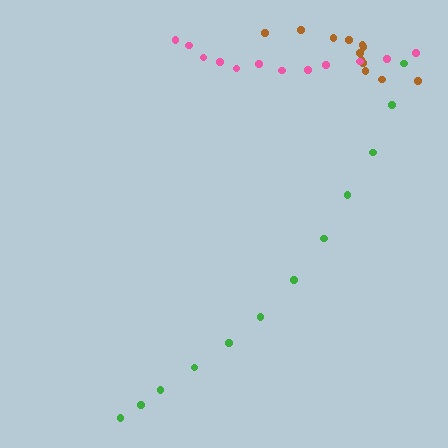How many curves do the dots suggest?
There are 3 distinct paths.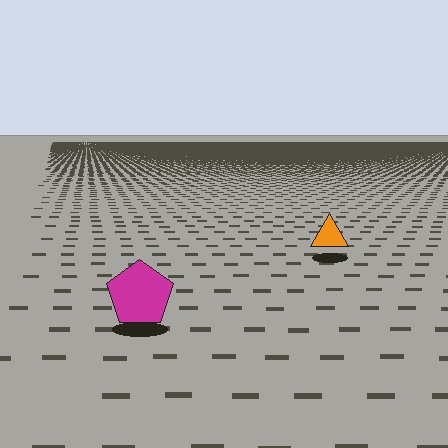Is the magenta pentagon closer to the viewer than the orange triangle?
Yes. The magenta pentagon is closer — you can tell from the texture gradient: the ground texture is coarser near it.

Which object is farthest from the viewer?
The orange triangle is farthest from the viewer. It appears smaller and the ground texture around it is denser.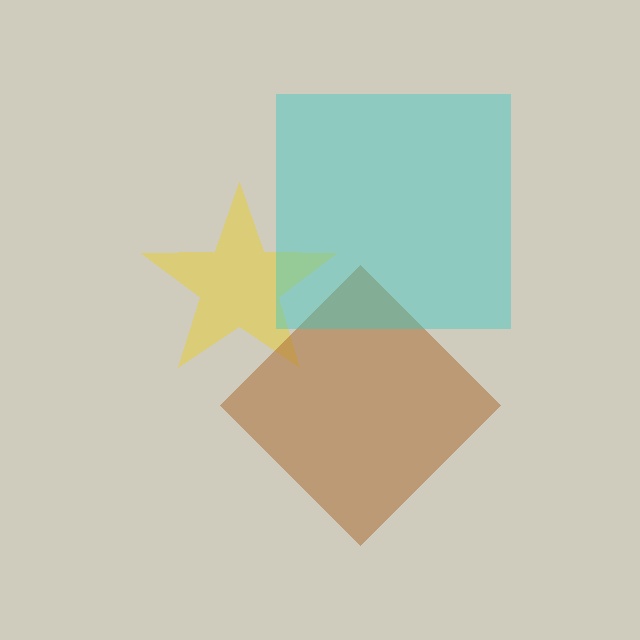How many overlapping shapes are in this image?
There are 3 overlapping shapes in the image.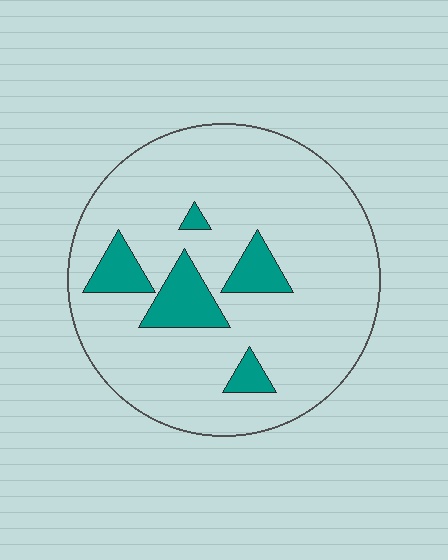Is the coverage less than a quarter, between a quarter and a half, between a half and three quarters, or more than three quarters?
Less than a quarter.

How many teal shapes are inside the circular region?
5.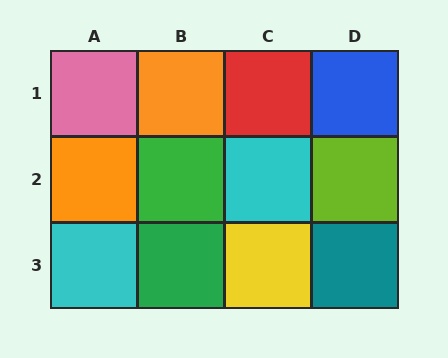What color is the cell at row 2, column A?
Orange.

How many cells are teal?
1 cell is teal.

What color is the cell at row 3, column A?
Cyan.